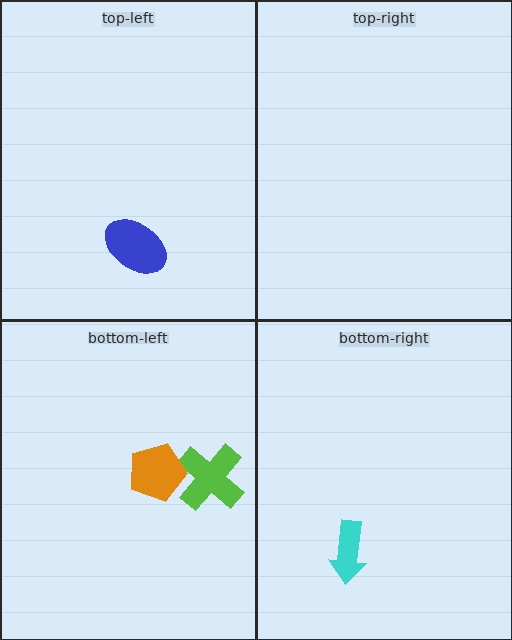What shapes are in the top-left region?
The blue ellipse.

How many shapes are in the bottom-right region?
1.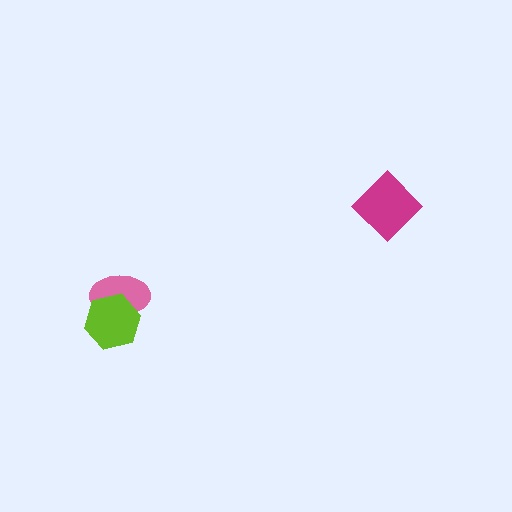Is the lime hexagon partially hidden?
No, no other shape covers it.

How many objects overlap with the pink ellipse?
1 object overlaps with the pink ellipse.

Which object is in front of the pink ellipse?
The lime hexagon is in front of the pink ellipse.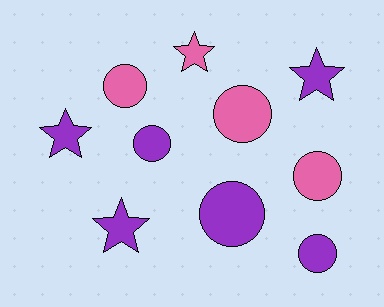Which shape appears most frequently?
Circle, with 6 objects.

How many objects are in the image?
There are 10 objects.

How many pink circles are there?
There are 3 pink circles.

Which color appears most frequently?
Purple, with 6 objects.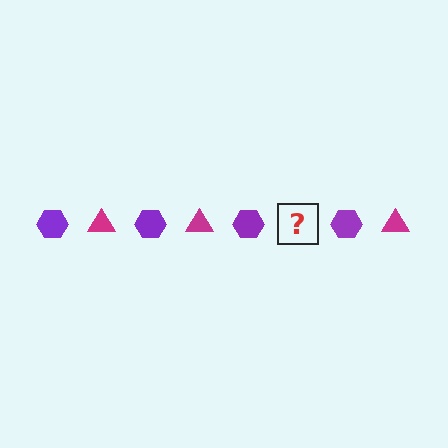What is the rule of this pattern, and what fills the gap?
The rule is that the pattern alternates between purple hexagon and magenta triangle. The gap should be filled with a magenta triangle.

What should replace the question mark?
The question mark should be replaced with a magenta triangle.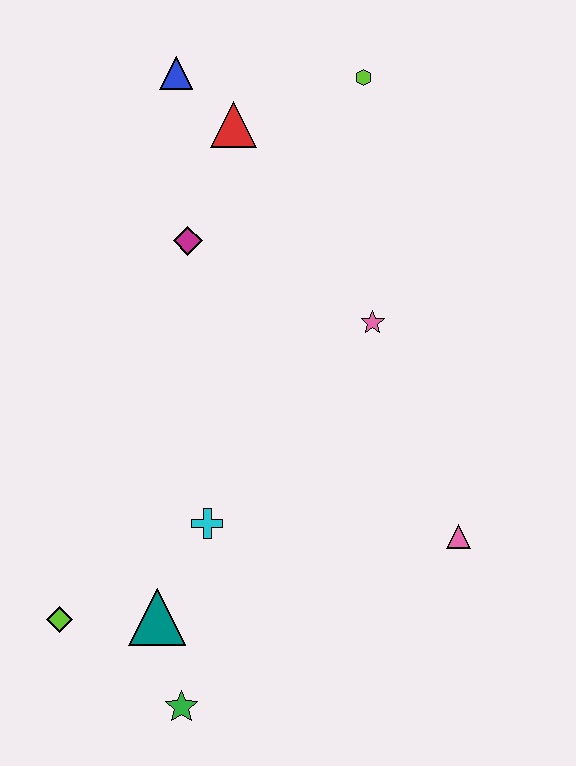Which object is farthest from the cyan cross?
The lime hexagon is farthest from the cyan cross.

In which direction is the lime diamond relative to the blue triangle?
The lime diamond is below the blue triangle.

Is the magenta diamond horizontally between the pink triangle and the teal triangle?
Yes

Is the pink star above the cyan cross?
Yes